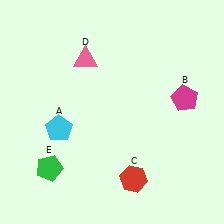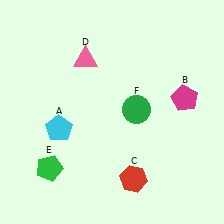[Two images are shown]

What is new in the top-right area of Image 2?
A green circle (F) was added in the top-right area of Image 2.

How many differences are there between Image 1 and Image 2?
There is 1 difference between the two images.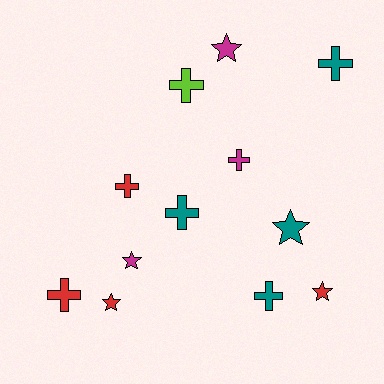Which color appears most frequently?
Teal, with 4 objects.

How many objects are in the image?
There are 12 objects.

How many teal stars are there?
There is 1 teal star.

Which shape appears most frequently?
Cross, with 7 objects.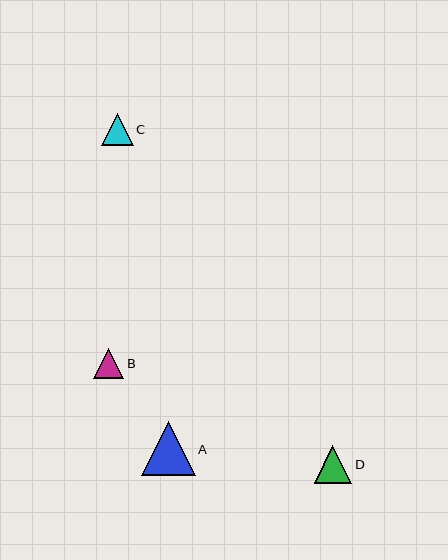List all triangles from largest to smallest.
From largest to smallest: A, D, C, B.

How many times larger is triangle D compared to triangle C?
Triangle D is approximately 1.2 times the size of triangle C.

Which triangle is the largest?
Triangle A is the largest with a size of approximately 53 pixels.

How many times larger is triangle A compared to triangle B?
Triangle A is approximately 1.8 times the size of triangle B.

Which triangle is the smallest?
Triangle B is the smallest with a size of approximately 30 pixels.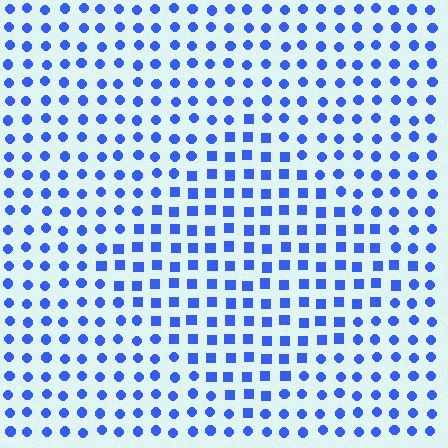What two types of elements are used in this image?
The image uses squares inside the diamond region and circles outside it.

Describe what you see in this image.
The image is filled with small blue elements arranged in a uniform grid. A diamond-shaped region contains squares, while the surrounding area contains circles. The boundary is defined purely by the change in element shape.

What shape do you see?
I see a diamond.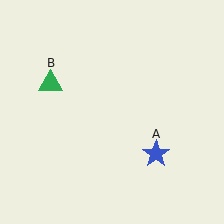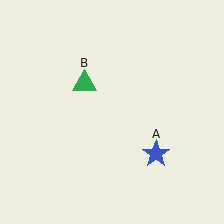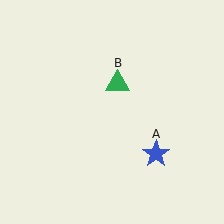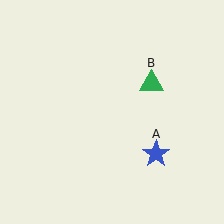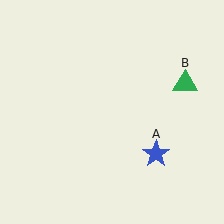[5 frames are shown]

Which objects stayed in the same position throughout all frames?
Blue star (object A) remained stationary.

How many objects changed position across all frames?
1 object changed position: green triangle (object B).